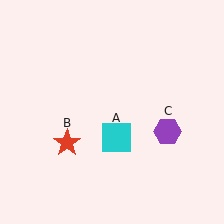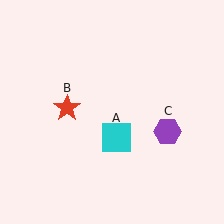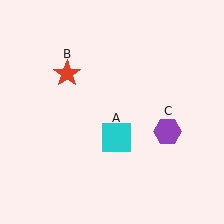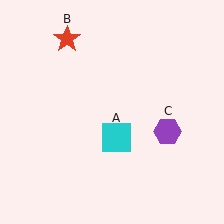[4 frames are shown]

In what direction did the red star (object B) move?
The red star (object B) moved up.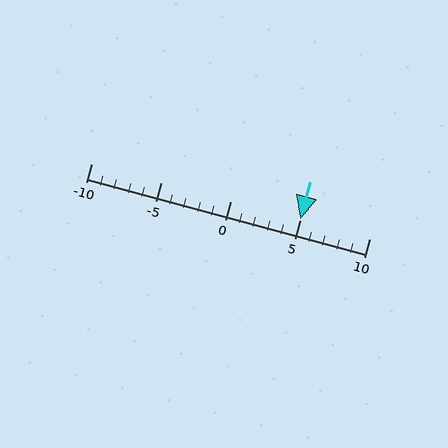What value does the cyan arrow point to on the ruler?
The cyan arrow points to approximately 5.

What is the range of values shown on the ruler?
The ruler shows values from -10 to 10.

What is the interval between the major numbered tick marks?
The major tick marks are spaced 5 units apart.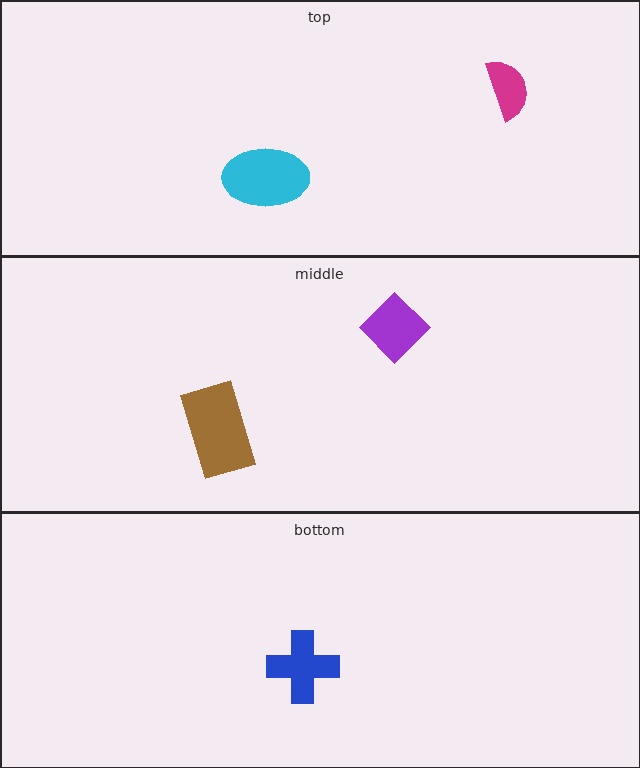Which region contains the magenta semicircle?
The top region.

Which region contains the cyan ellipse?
The top region.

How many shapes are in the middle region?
2.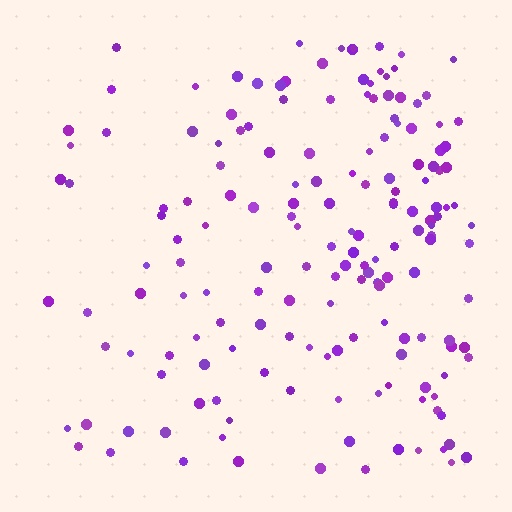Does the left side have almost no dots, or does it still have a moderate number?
Still a moderate number, just noticeably fewer than the right.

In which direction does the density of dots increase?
From left to right, with the right side densest.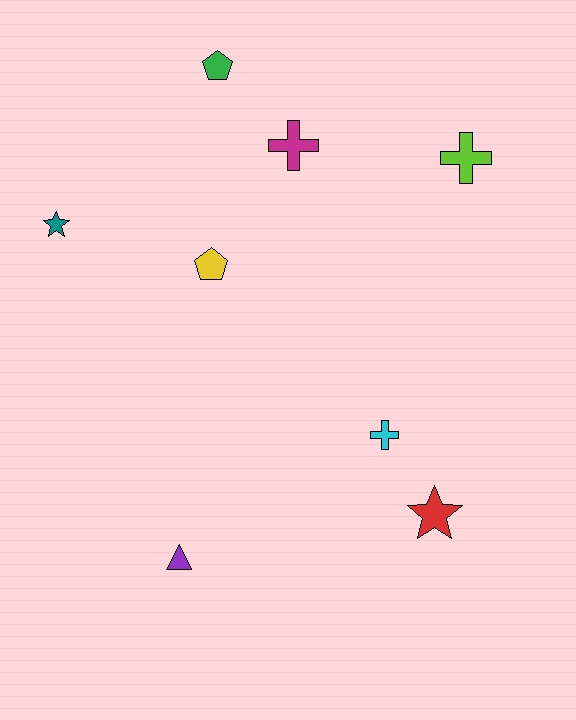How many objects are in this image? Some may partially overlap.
There are 8 objects.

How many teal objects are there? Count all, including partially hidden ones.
There is 1 teal object.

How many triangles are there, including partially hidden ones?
There is 1 triangle.